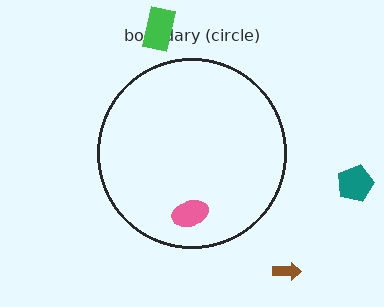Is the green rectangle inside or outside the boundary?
Outside.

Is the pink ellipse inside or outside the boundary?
Inside.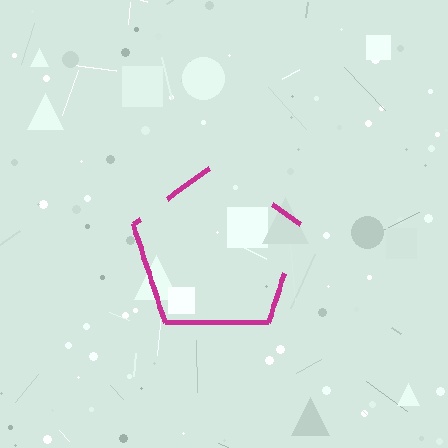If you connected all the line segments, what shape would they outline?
They would outline a pentagon.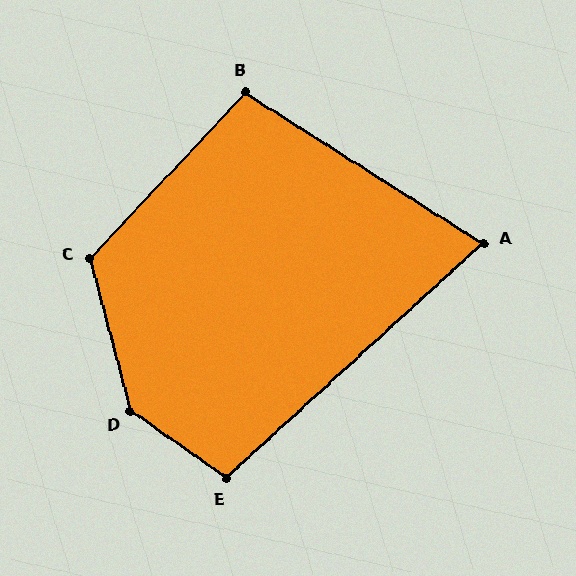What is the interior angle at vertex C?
Approximately 122 degrees (obtuse).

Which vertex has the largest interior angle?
D, at approximately 140 degrees.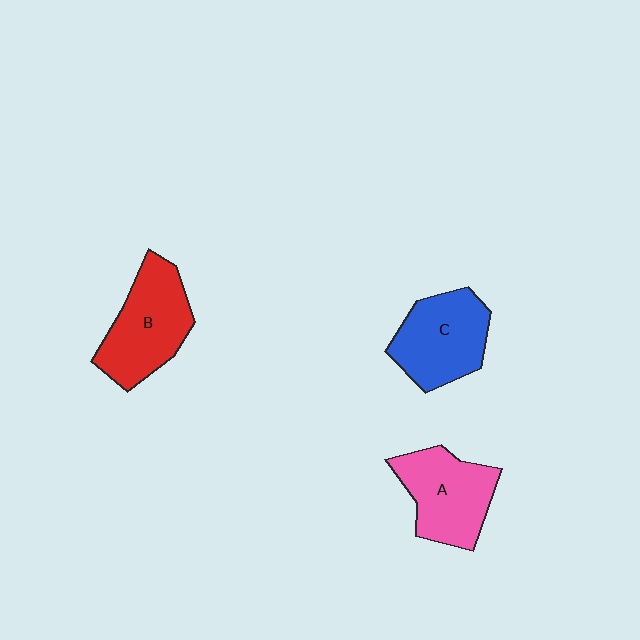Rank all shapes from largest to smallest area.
From largest to smallest: B (red), C (blue), A (pink).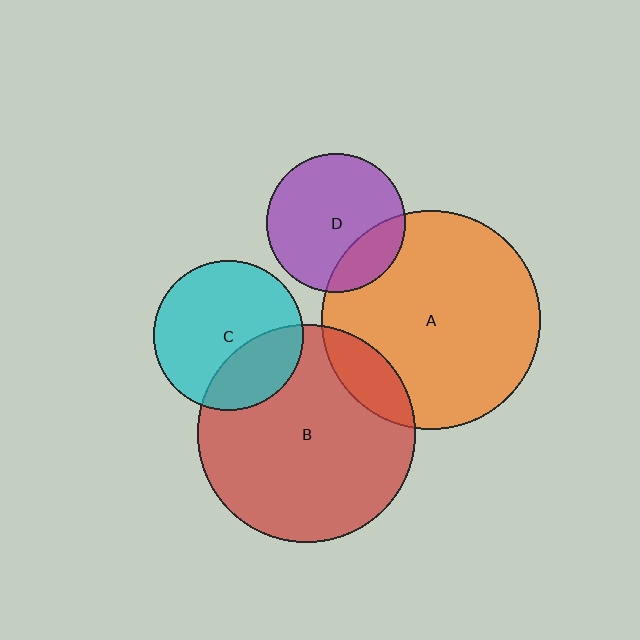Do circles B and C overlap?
Yes.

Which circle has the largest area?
Circle A (orange).